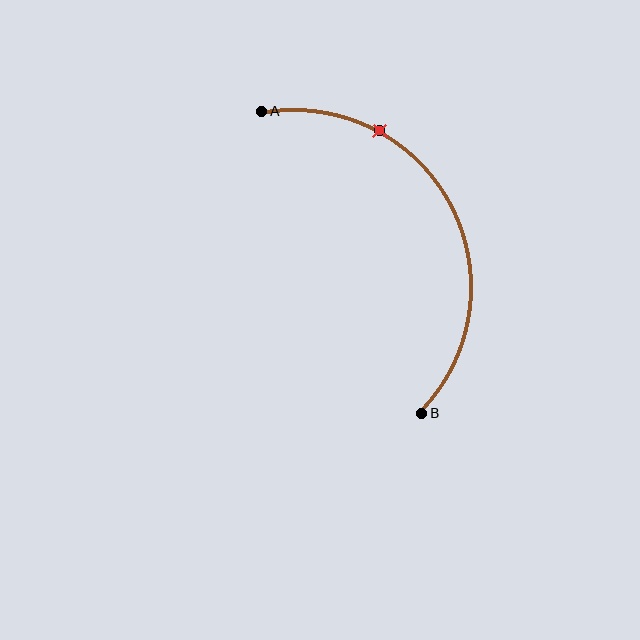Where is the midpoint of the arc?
The arc midpoint is the point on the curve farthest from the straight line joining A and B. It sits to the right of that line.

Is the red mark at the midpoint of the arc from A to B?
No. The red mark lies on the arc but is closer to endpoint A. The arc midpoint would be at the point on the curve equidistant along the arc from both A and B.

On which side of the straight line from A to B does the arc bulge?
The arc bulges to the right of the straight line connecting A and B.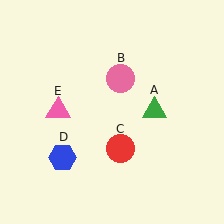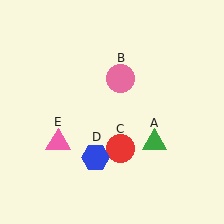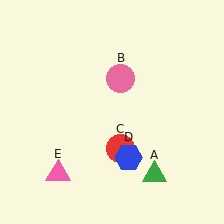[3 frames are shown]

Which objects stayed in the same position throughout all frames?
Pink circle (object B) and red circle (object C) remained stationary.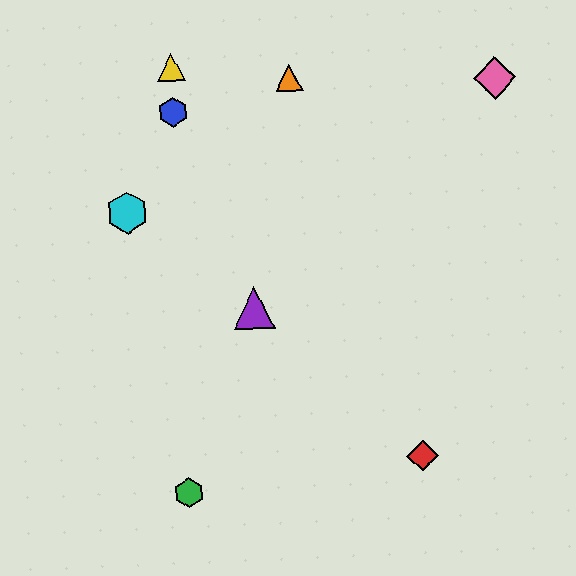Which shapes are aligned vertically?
The blue hexagon, the green hexagon, the yellow triangle are aligned vertically.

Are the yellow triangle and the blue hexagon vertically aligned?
Yes, both are at x≈171.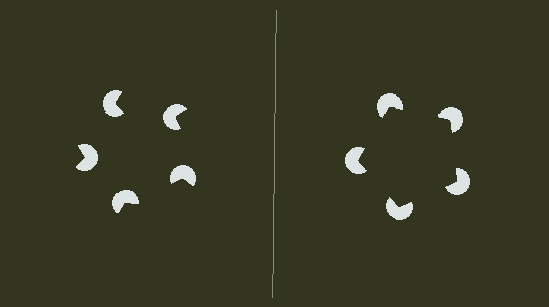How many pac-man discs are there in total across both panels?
10 — 5 on each side.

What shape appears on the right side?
An illusory pentagon.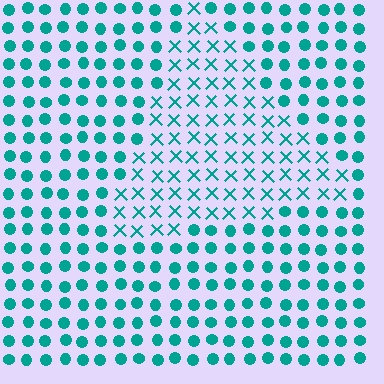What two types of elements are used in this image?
The image uses X marks inside the triangle region and circles outside it.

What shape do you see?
I see a triangle.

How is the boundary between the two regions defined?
The boundary is defined by a change in element shape: X marks inside vs. circles outside. All elements share the same color and spacing.